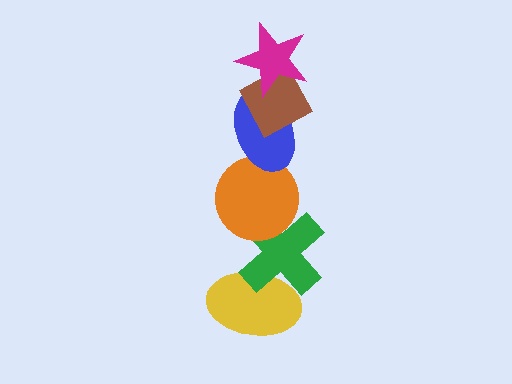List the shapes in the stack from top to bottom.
From top to bottom: the magenta star, the brown diamond, the blue ellipse, the orange circle, the green cross, the yellow ellipse.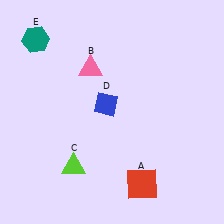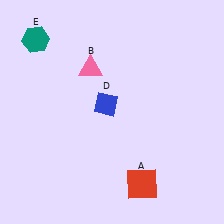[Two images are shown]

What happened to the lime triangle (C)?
The lime triangle (C) was removed in Image 2. It was in the bottom-left area of Image 1.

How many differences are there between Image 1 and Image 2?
There is 1 difference between the two images.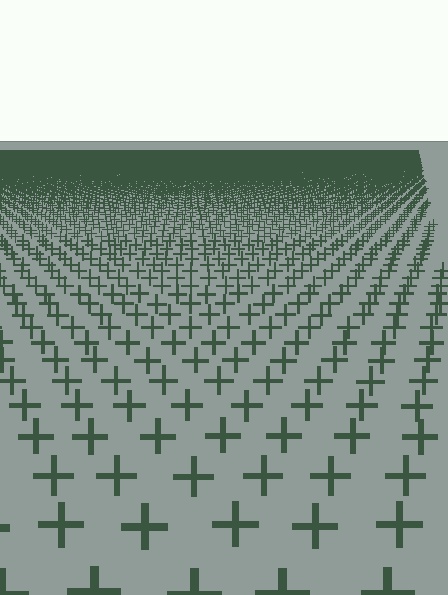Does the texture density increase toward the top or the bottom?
Density increases toward the top.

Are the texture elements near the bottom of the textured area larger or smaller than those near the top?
Larger. Near the bottom, elements are closer to the viewer and appear at a bigger on-screen size.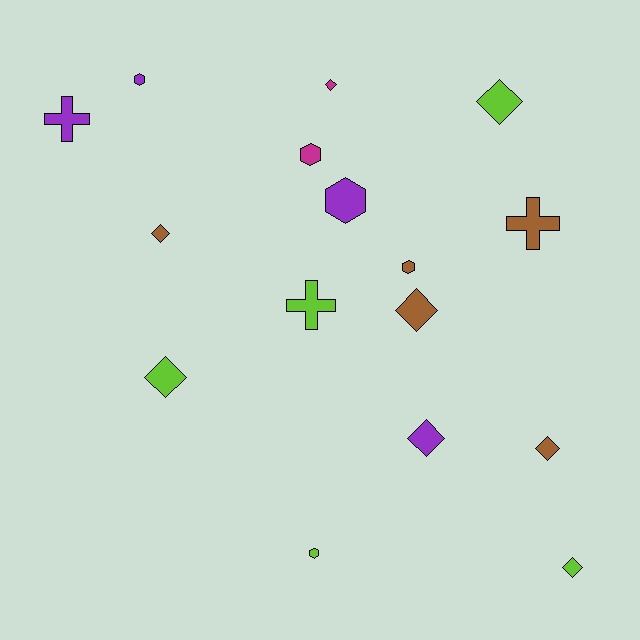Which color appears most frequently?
Brown, with 5 objects.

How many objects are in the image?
There are 16 objects.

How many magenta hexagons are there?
There is 1 magenta hexagon.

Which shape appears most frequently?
Diamond, with 8 objects.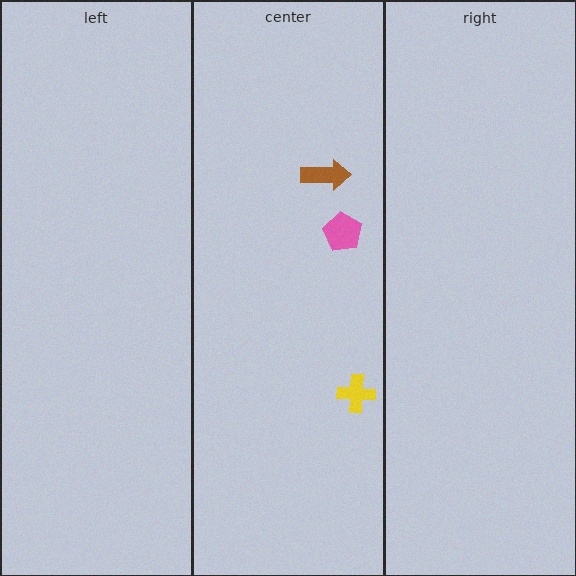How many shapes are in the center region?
3.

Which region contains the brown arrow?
The center region.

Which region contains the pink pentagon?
The center region.